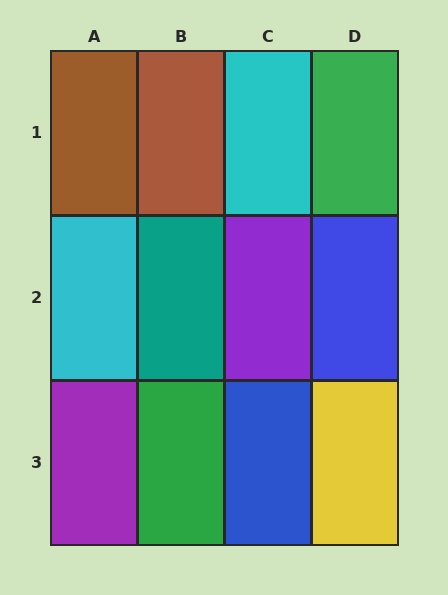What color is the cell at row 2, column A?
Cyan.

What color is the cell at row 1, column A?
Brown.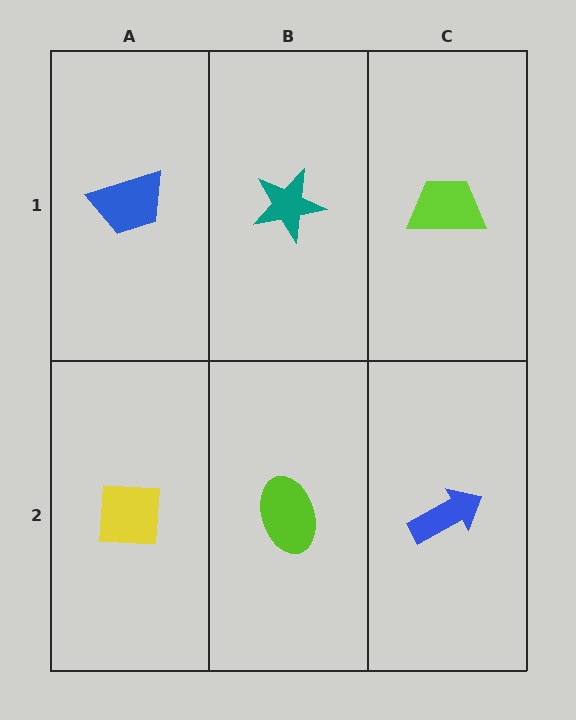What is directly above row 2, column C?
A lime trapezoid.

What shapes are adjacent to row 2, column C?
A lime trapezoid (row 1, column C), a lime ellipse (row 2, column B).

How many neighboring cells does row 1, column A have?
2.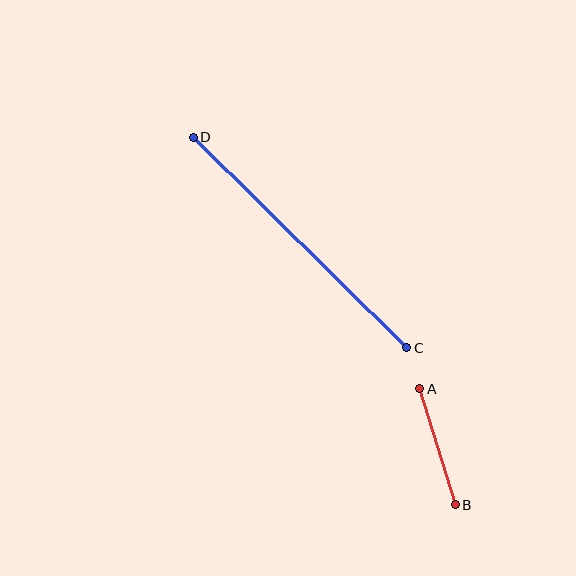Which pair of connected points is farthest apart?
Points C and D are farthest apart.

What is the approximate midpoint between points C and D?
The midpoint is at approximately (300, 243) pixels.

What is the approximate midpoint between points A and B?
The midpoint is at approximately (437, 447) pixels.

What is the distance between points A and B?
The distance is approximately 121 pixels.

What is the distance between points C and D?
The distance is approximately 300 pixels.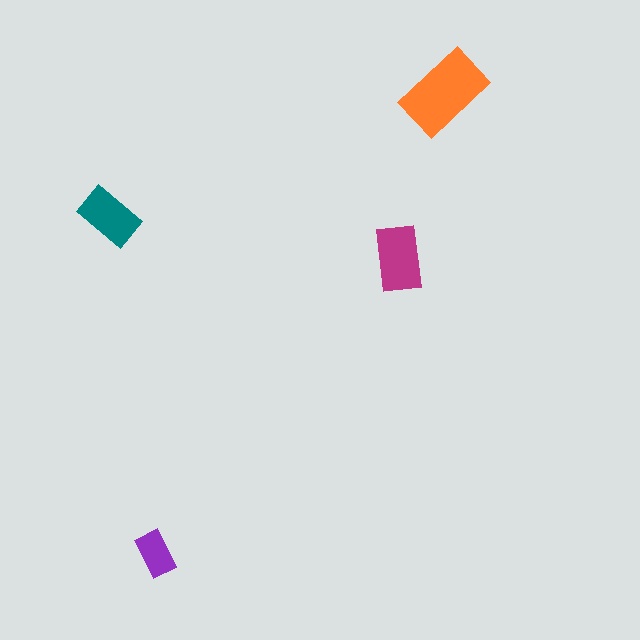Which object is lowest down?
The purple rectangle is bottommost.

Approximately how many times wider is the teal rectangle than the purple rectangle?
About 1.5 times wider.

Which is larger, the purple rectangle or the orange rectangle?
The orange one.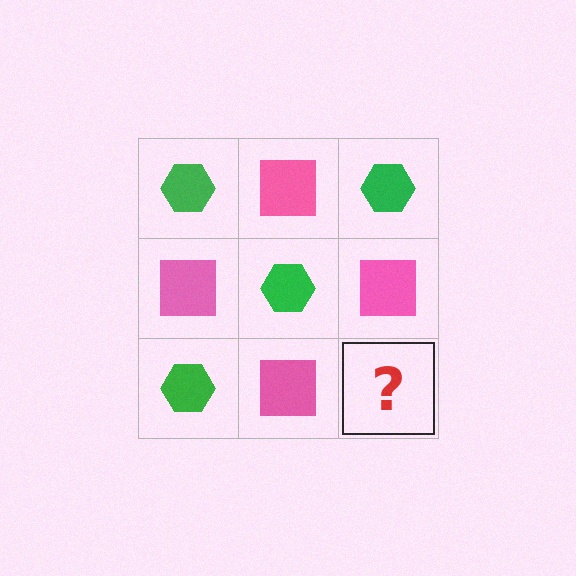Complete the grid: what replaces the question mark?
The question mark should be replaced with a green hexagon.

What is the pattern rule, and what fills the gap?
The rule is that it alternates green hexagon and pink square in a checkerboard pattern. The gap should be filled with a green hexagon.